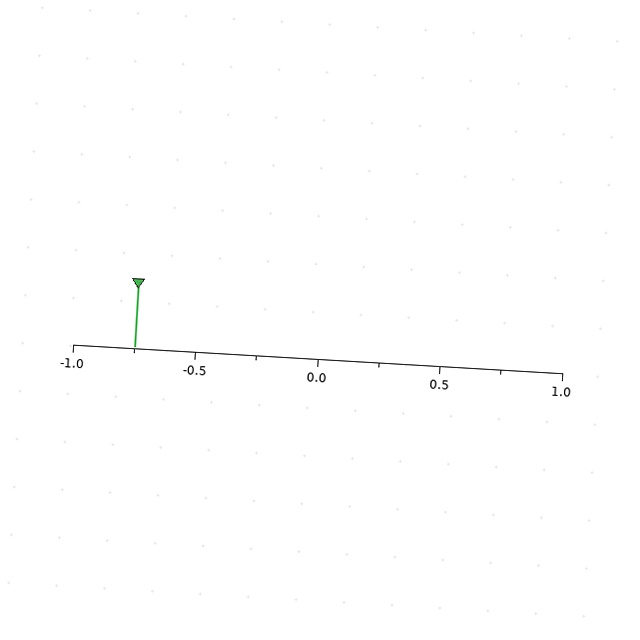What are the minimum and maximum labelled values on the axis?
The axis runs from -1.0 to 1.0.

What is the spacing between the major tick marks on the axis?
The major ticks are spaced 0.5 apart.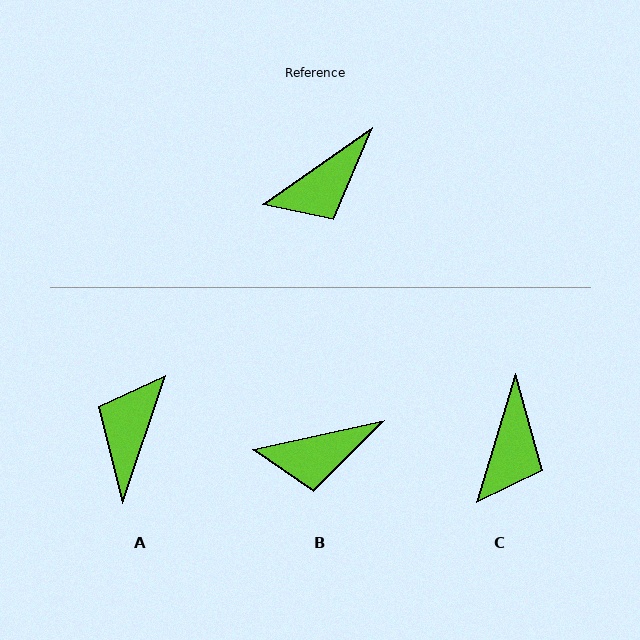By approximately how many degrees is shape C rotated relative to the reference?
Approximately 38 degrees counter-clockwise.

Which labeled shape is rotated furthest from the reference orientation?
A, about 144 degrees away.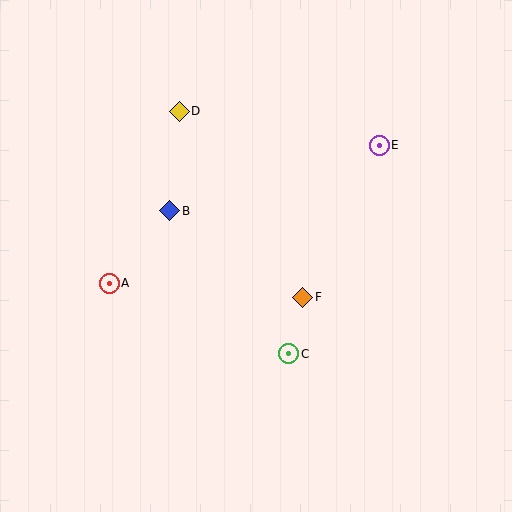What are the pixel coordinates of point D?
Point D is at (179, 111).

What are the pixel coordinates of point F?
Point F is at (303, 298).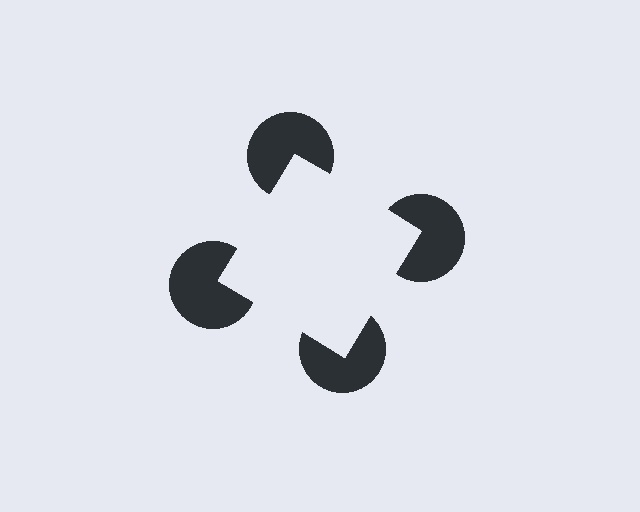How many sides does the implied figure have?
4 sides.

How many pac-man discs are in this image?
There are 4 — one at each vertex of the illusory square.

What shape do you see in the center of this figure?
An illusory square — its edges are inferred from the aligned wedge cuts in the pac-man discs, not physically drawn.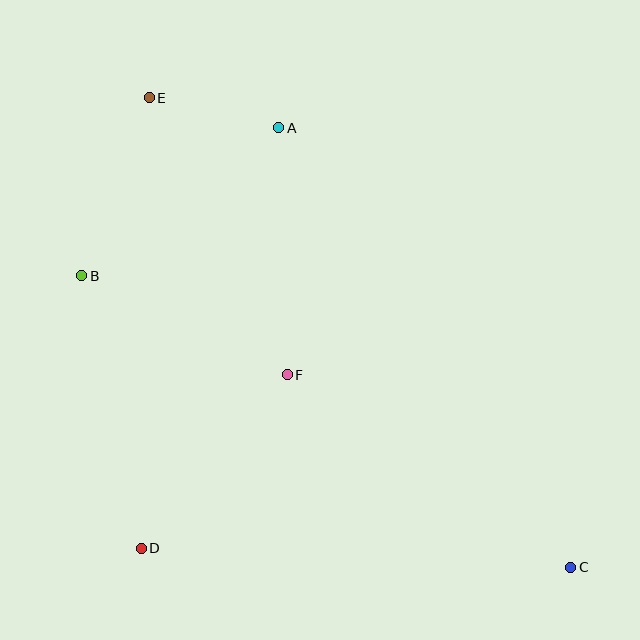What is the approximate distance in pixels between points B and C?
The distance between B and C is approximately 570 pixels.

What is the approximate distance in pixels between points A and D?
The distance between A and D is approximately 442 pixels.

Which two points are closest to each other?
Points A and E are closest to each other.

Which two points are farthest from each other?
Points C and E are farthest from each other.